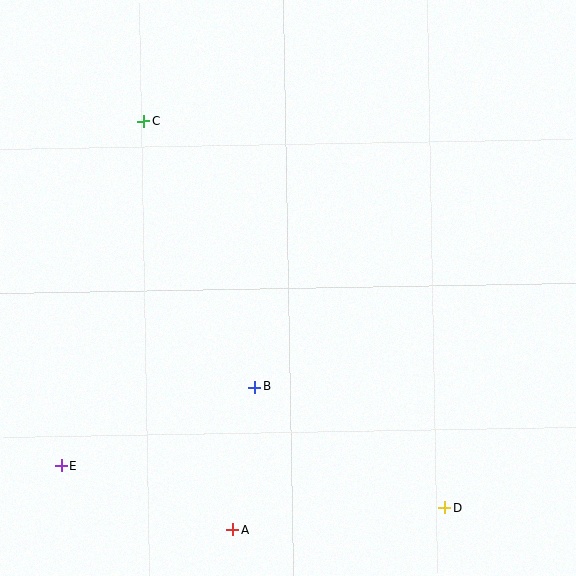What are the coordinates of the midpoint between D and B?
The midpoint between D and B is at (350, 448).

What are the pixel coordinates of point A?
Point A is at (233, 530).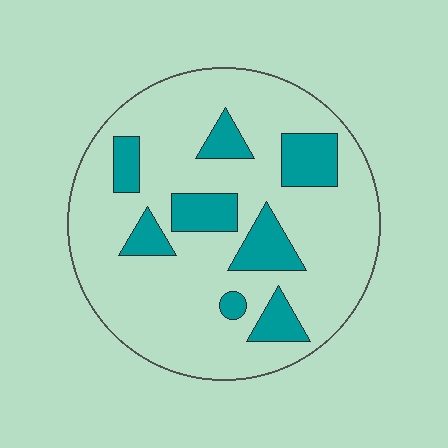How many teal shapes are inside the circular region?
8.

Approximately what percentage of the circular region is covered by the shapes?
Approximately 20%.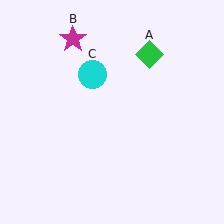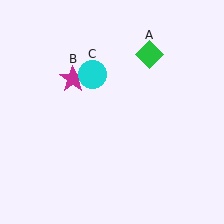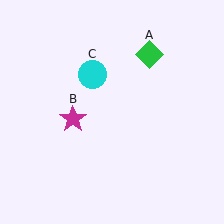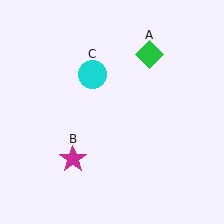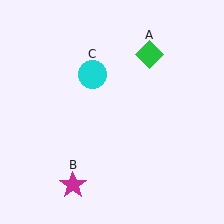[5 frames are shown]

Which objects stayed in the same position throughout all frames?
Green diamond (object A) and cyan circle (object C) remained stationary.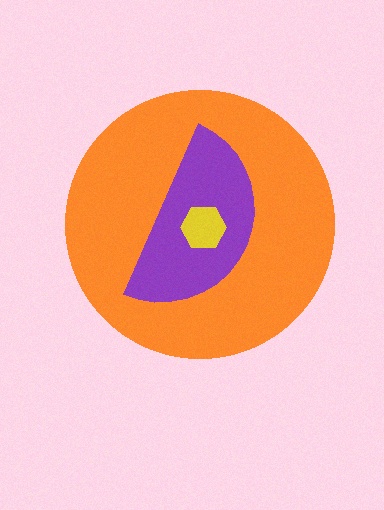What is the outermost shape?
The orange circle.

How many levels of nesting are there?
3.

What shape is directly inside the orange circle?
The purple semicircle.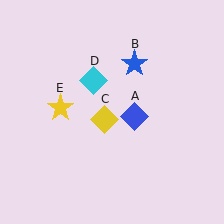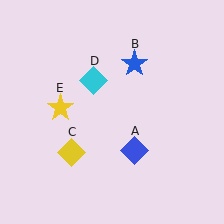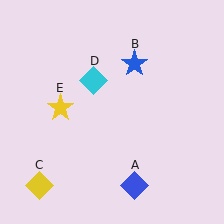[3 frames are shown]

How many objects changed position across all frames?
2 objects changed position: blue diamond (object A), yellow diamond (object C).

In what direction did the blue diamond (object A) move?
The blue diamond (object A) moved down.